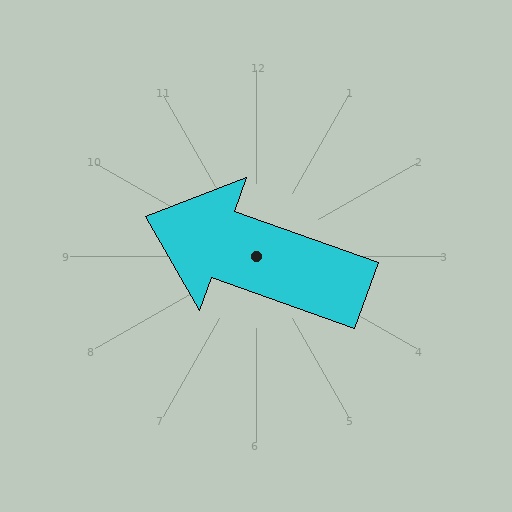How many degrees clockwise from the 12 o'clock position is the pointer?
Approximately 290 degrees.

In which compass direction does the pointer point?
West.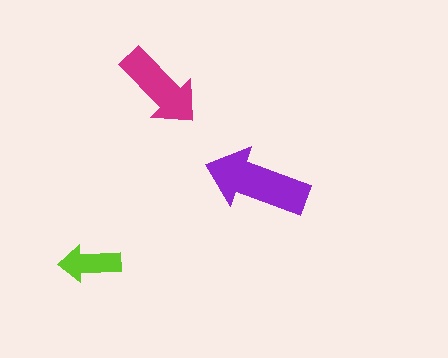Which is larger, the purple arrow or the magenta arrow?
The purple one.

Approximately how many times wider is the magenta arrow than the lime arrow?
About 1.5 times wider.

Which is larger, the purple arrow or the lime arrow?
The purple one.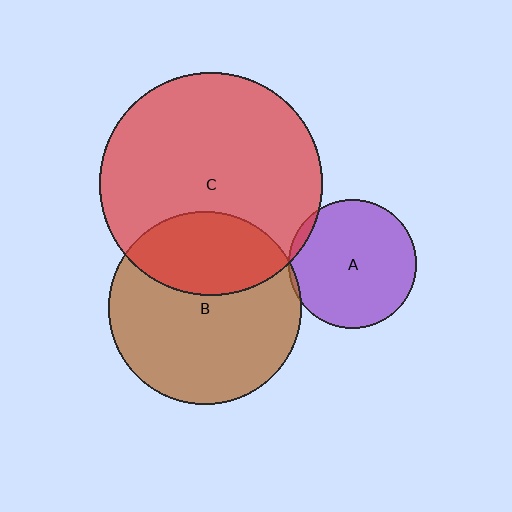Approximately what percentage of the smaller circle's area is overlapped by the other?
Approximately 5%.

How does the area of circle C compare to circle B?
Approximately 1.3 times.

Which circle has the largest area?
Circle C (red).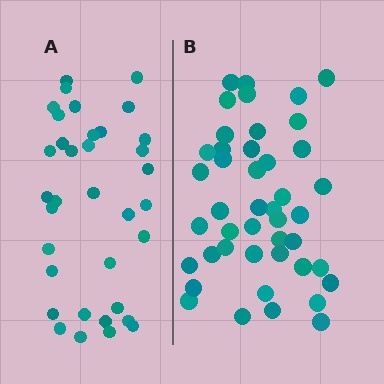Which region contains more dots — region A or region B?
Region B (the right region) has more dots.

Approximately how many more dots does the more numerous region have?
Region B has roughly 8 or so more dots than region A.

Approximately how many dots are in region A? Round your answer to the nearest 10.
About 40 dots. (The exact count is 35, which rounds to 40.)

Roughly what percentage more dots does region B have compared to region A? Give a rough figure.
About 25% more.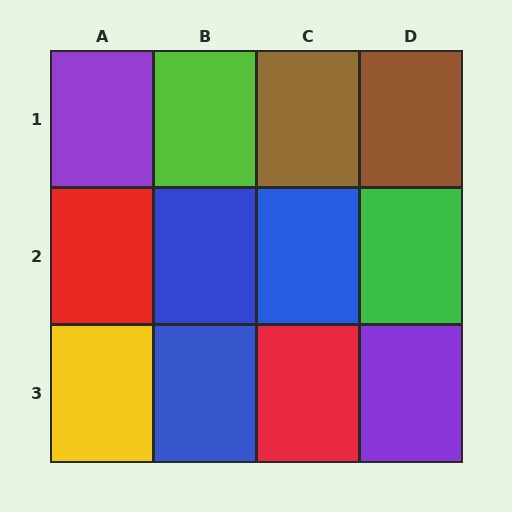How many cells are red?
2 cells are red.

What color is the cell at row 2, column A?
Red.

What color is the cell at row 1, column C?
Brown.